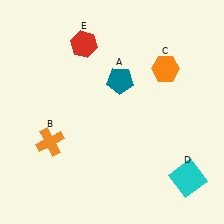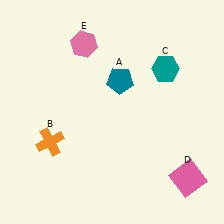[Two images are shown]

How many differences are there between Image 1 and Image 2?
There are 3 differences between the two images.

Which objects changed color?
C changed from orange to teal. D changed from cyan to pink. E changed from red to pink.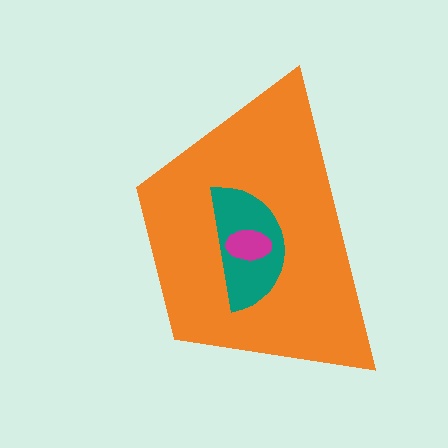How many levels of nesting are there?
3.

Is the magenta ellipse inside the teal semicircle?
Yes.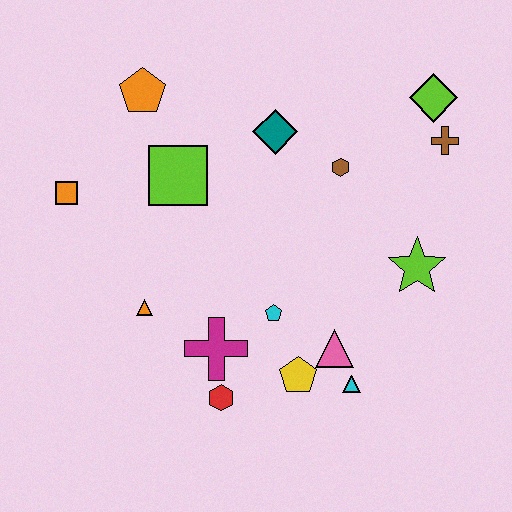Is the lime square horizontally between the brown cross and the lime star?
No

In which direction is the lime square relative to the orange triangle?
The lime square is above the orange triangle.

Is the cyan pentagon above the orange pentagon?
No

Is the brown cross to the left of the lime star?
No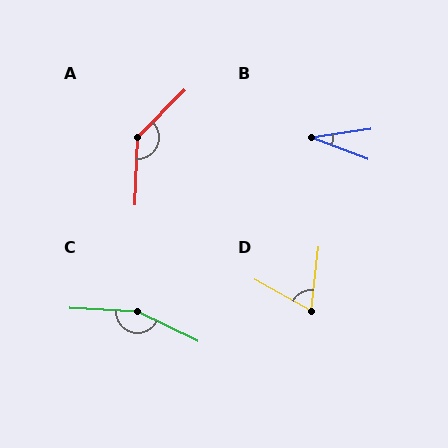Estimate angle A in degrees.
Approximately 137 degrees.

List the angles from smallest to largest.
B (29°), D (67°), A (137°), C (157°).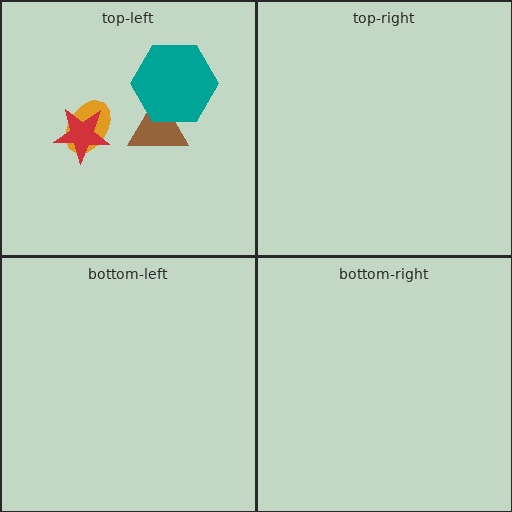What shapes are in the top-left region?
The orange ellipse, the brown triangle, the red star, the teal hexagon.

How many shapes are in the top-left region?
4.